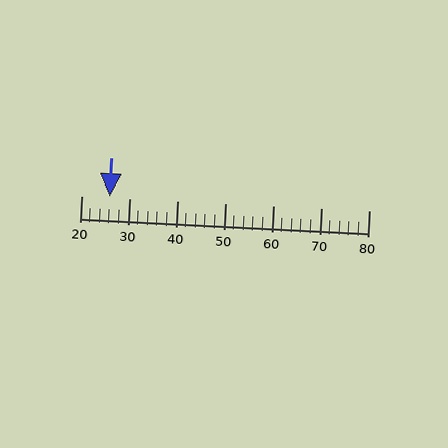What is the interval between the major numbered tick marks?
The major tick marks are spaced 10 units apart.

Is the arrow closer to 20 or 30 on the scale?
The arrow is closer to 30.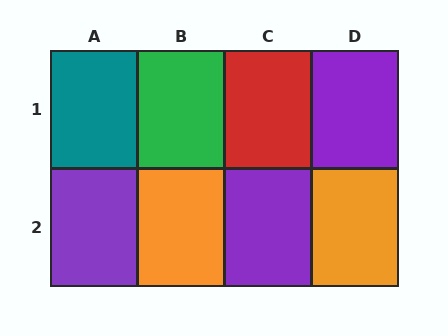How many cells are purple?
3 cells are purple.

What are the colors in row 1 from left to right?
Teal, green, red, purple.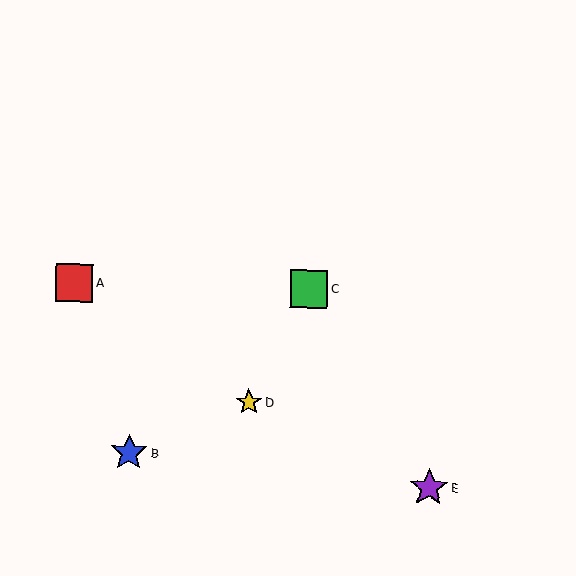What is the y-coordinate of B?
Object B is at y≈453.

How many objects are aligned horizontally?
2 objects (A, C) are aligned horizontally.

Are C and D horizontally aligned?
No, C is at y≈289 and D is at y≈402.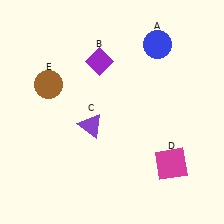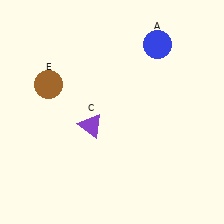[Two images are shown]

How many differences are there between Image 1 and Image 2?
There are 2 differences between the two images.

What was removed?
The magenta square (D), the purple diamond (B) were removed in Image 2.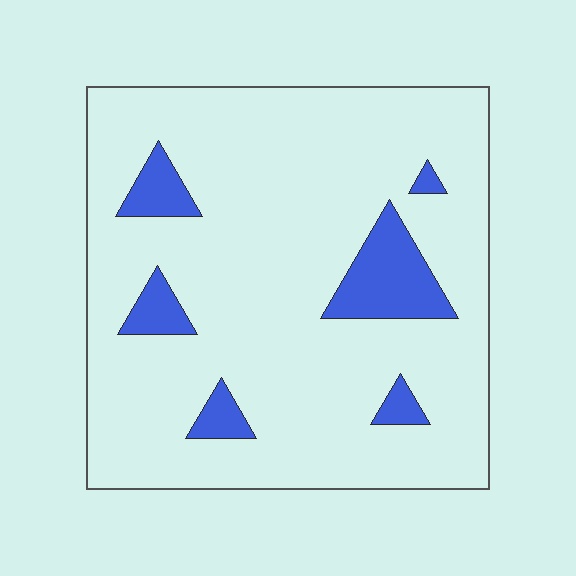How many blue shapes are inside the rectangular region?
6.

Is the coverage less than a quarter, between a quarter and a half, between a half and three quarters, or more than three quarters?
Less than a quarter.